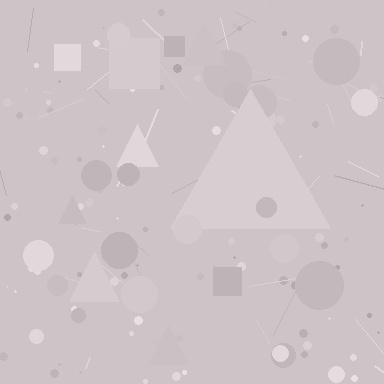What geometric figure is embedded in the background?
A triangle is embedded in the background.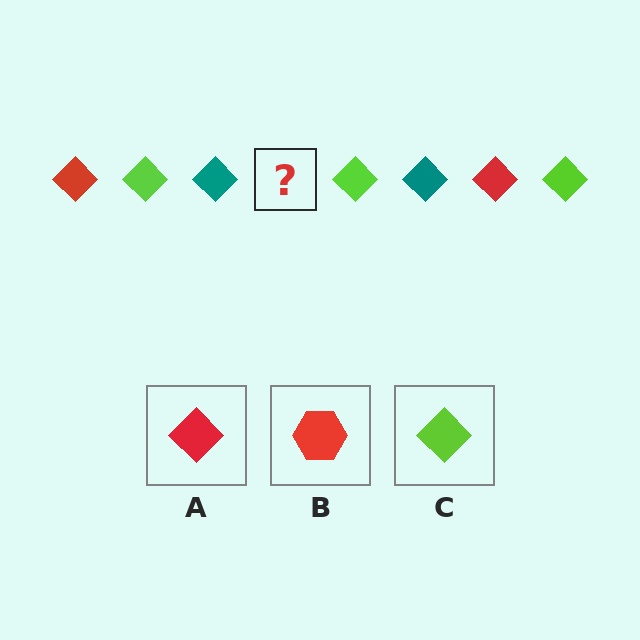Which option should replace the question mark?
Option A.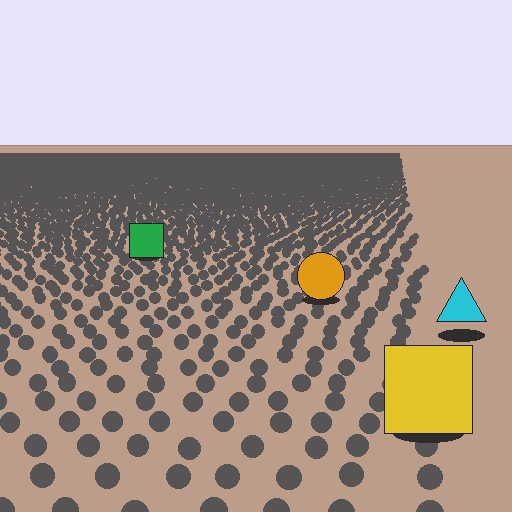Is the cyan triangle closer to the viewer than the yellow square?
No. The yellow square is closer — you can tell from the texture gradient: the ground texture is coarser near it.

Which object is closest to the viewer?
The yellow square is closest. The texture marks near it are larger and more spread out.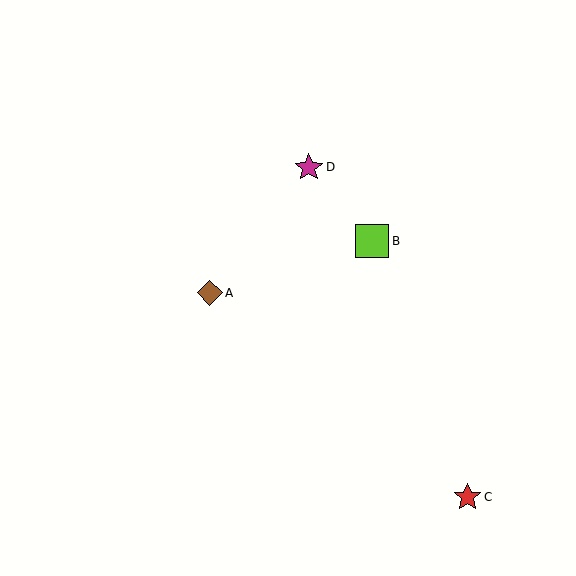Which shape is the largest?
The lime square (labeled B) is the largest.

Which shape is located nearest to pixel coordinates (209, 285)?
The brown diamond (labeled A) at (210, 293) is nearest to that location.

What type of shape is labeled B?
Shape B is a lime square.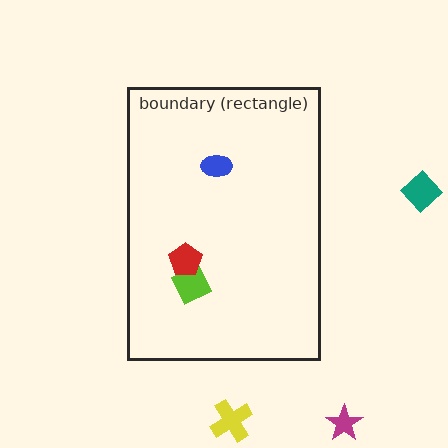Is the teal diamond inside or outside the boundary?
Outside.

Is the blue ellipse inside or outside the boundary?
Inside.